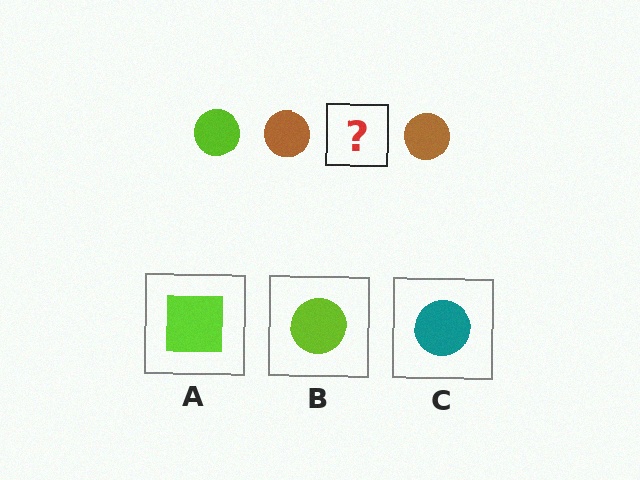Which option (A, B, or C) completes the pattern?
B.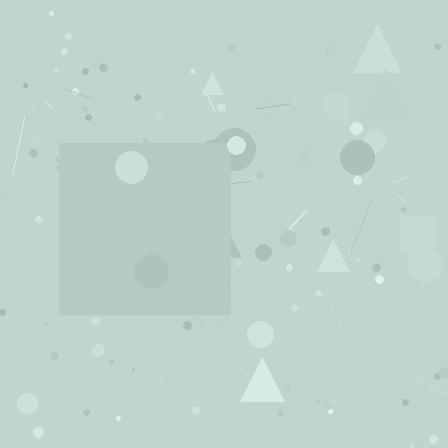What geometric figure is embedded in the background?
A square is embedded in the background.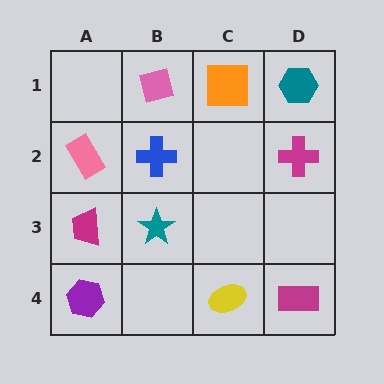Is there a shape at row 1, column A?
No, that cell is empty.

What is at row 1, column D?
A teal hexagon.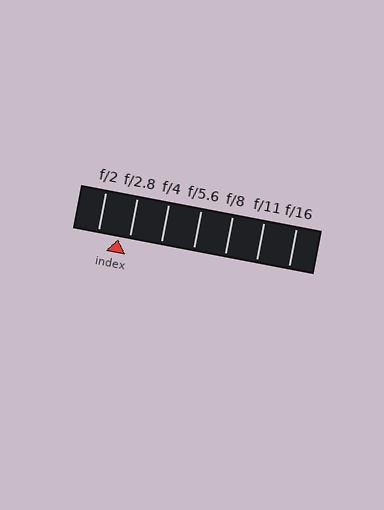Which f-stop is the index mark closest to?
The index mark is closest to f/2.8.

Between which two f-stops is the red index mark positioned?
The index mark is between f/2 and f/2.8.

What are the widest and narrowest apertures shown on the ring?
The widest aperture shown is f/2 and the narrowest is f/16.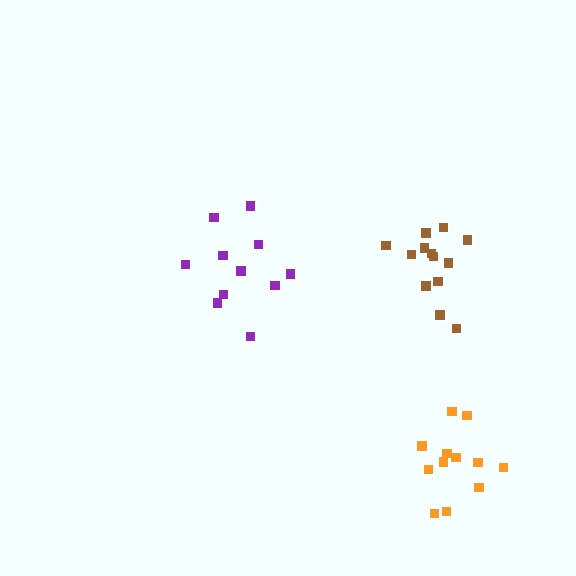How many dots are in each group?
Group 1: 11 dots, Group 2: 12 dots, Group 3: 13 dots (36 total).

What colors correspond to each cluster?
The clusters are colored: purple, orange, brown.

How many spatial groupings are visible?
There are 3 spatial groupings.